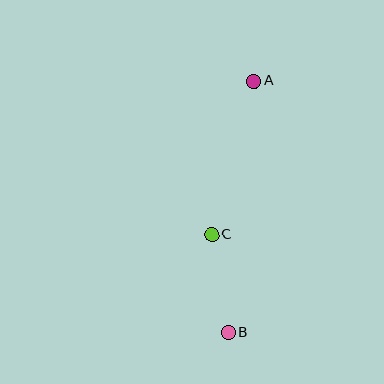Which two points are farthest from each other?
Points A and B are farthest from each other.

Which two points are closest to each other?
Points B and C are closest to each other.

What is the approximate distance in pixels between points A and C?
The distance between A and C is approximately 159 pixels.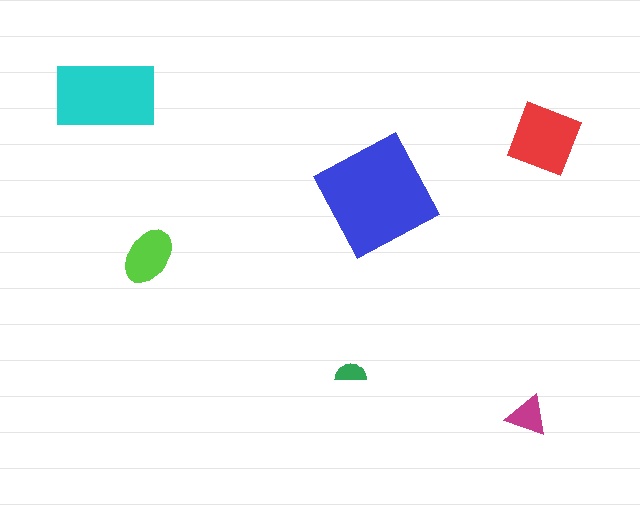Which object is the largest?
The blue square.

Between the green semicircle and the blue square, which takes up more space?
The blue square.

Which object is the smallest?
The green semicircle.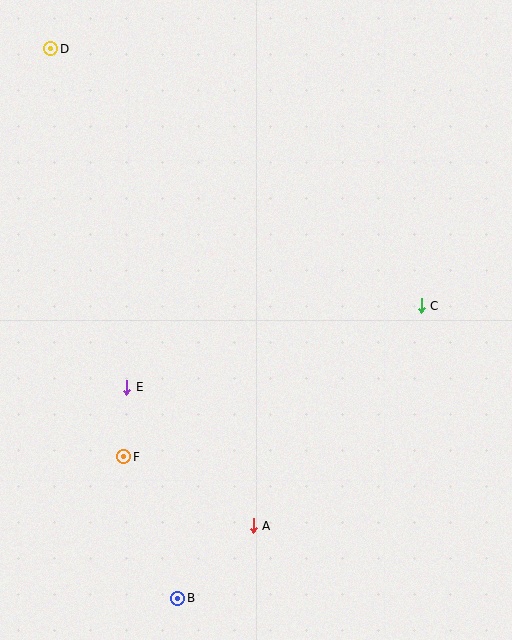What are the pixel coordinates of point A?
Point A is at (253, 526).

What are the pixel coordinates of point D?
Point D is at (51, 49).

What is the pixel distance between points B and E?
The distance between B and E is 217 pixels.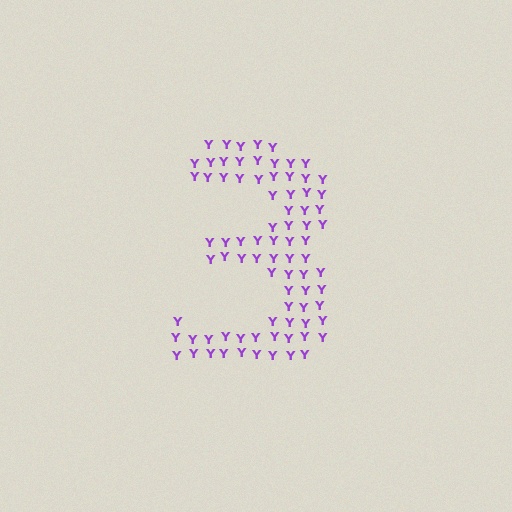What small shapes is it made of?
It is made of small letter Y's.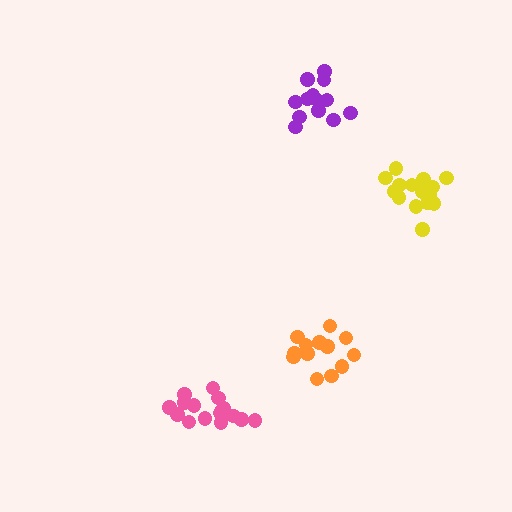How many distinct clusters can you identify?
There are 4 distinct clusters.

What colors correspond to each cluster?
The clusters are colored: orange, purple, pink, yellow.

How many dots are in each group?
Group 1: 13 dots, Group 2: 14 dots, Group 3: 16 dots, Group 4: 15 dots (58 total).